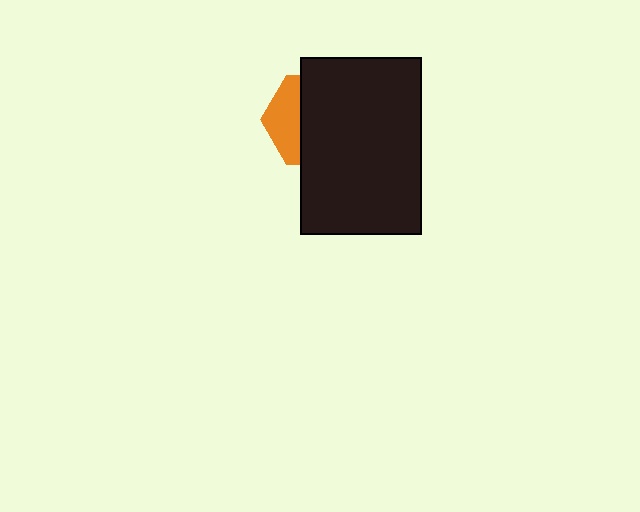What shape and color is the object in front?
The object in front is a black rectangle.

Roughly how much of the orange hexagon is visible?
A small part of it is visible (roughly 33%).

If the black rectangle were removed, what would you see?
You would see the complete orange hexagon.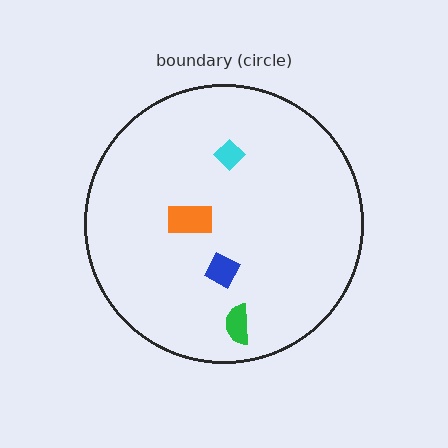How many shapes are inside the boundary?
4 inside, 0 outside.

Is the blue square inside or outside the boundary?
Inside.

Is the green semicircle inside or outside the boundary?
Inside.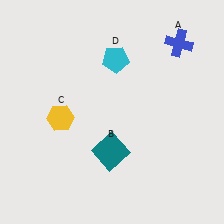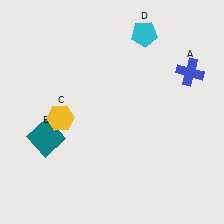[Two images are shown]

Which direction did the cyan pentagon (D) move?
The cyan pentagon (D) moved right.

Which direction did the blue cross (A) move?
The blue cross (A) moved down.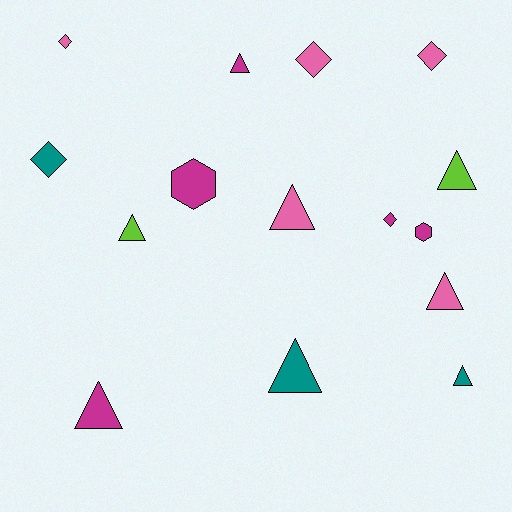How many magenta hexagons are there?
There are 2 magenta hexagons.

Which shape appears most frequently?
Triangle, with 8 objects.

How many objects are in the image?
There are 15 objects.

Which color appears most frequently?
Magenta, with 5 objects.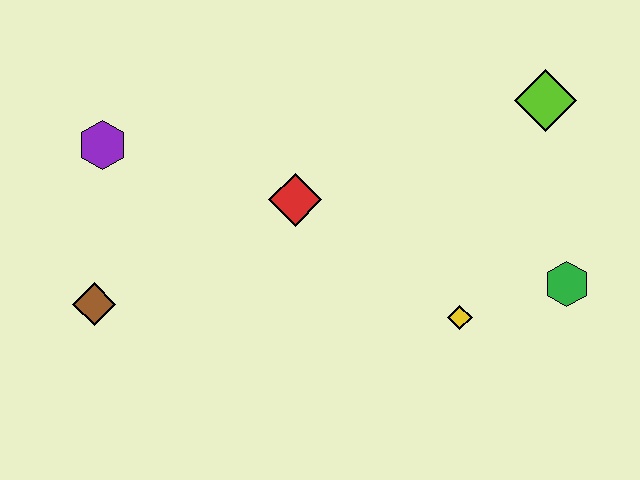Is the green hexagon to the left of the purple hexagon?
No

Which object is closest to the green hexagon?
The yellow diamond is closest to the green hexagon.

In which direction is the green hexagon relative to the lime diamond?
The green hexagon is below the lime diamond.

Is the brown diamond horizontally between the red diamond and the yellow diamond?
No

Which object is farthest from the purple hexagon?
The green hexagon is farthest from the purple hexagon.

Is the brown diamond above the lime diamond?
No